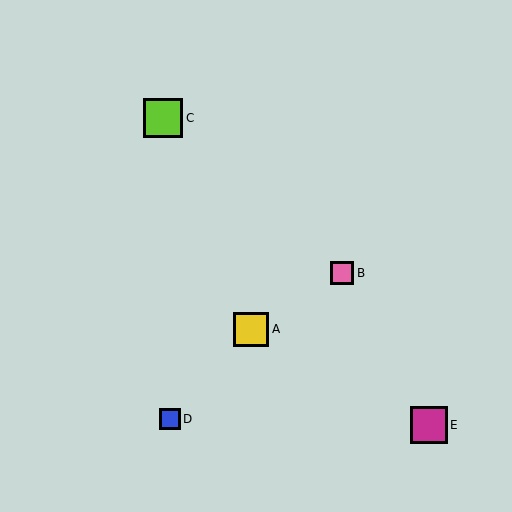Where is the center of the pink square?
The center of the pink square is at (342, 273).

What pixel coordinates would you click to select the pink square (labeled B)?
Click at (342, 273) to select the pink square B.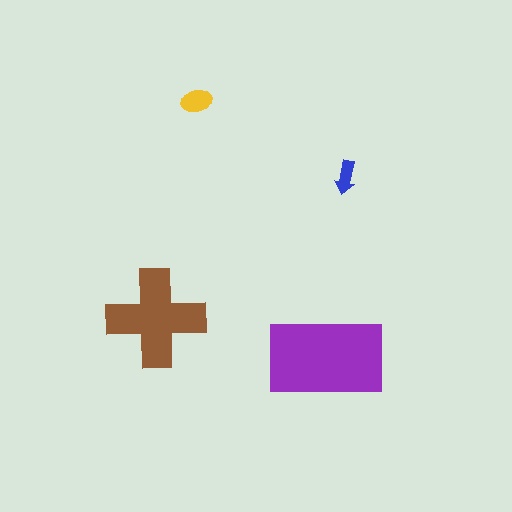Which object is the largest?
The purple rectangle.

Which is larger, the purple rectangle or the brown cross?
The purple rectangle.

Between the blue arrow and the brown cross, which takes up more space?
The brown cross.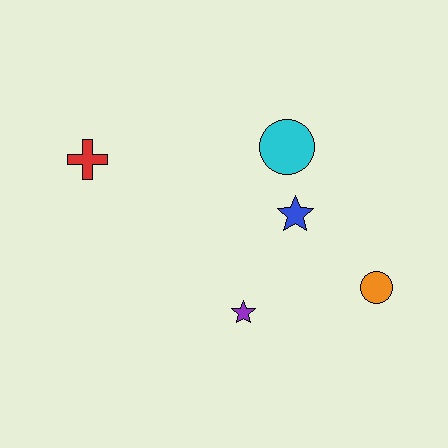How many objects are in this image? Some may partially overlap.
There are 5 objects.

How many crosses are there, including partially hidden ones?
There is 1 cross.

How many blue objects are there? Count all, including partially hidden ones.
There is 1 blue object.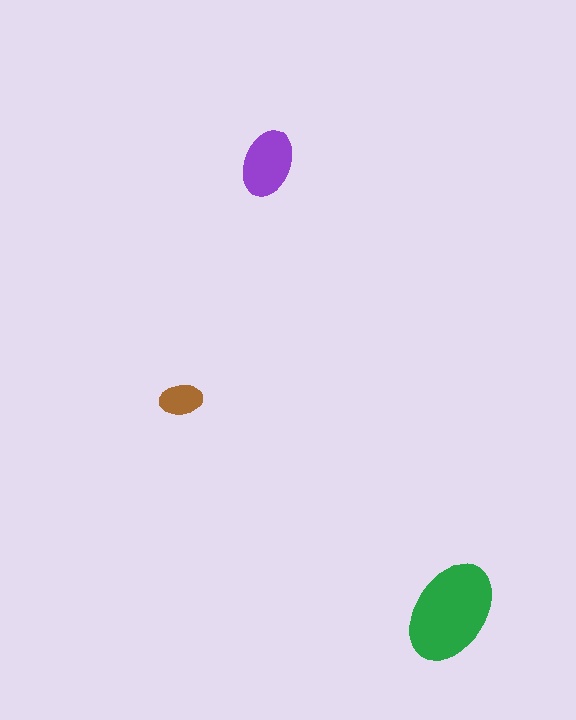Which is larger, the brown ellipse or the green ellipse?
The green one.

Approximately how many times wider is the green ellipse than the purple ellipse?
About 1.5 times wider.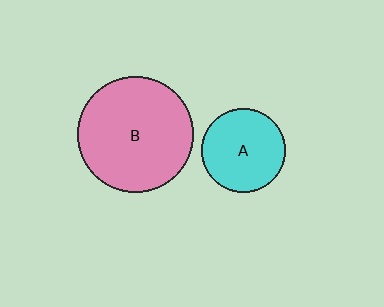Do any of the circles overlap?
No, none of the circles overlap.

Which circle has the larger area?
Circle B (pink).